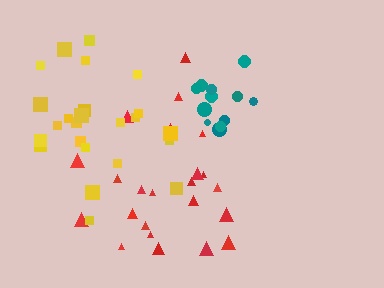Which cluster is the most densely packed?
Teal.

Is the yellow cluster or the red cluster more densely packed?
Yellow.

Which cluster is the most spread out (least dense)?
Red.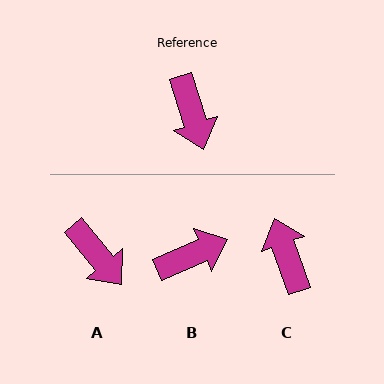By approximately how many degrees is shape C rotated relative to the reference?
Approximately 179 degrees clockwise.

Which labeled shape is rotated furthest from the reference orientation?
C, about 179 degrees away.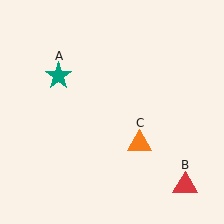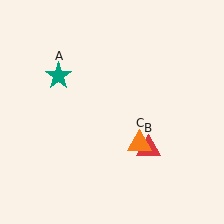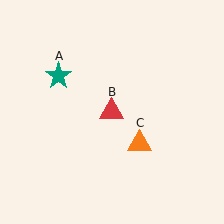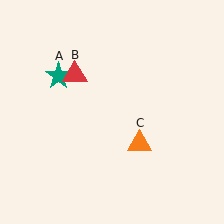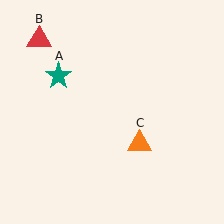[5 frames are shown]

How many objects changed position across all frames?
1 object changed position: red triangle (object B).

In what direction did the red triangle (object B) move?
The red triangle (object B) moved up and to the left.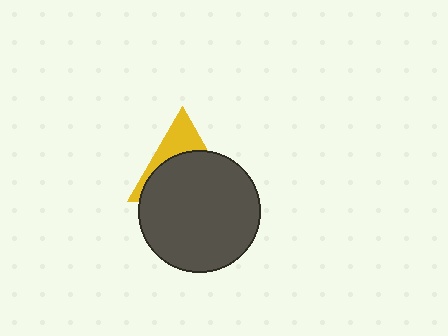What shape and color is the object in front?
The object in front is a dark gray circle.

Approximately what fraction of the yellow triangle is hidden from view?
Roughly 67% of the yellow triangle is hidden behind the dark gray circle.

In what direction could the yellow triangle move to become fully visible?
The yellow triangle could move up. That would shift it out from behind the dark gray circle entirely.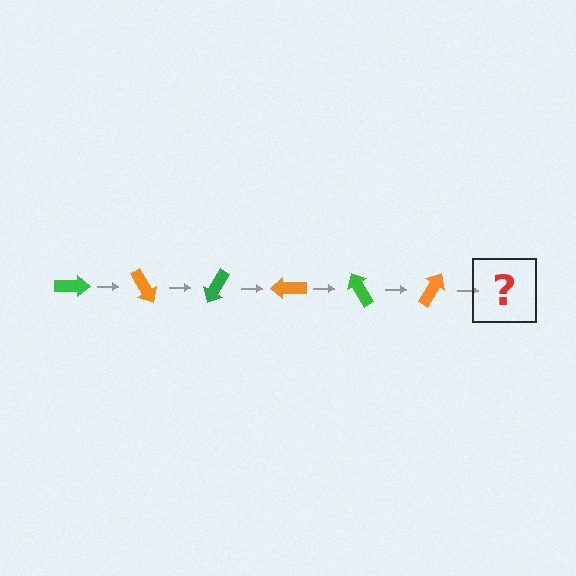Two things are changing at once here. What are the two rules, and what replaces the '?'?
The two rules are that it rotates 60 degrees each step and the color cycles through green and orange. The '?' should be a green arrow, rotated 360 degrees from the start.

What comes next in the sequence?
The next element should be a green arrow, rotated 360 degrees from the start.